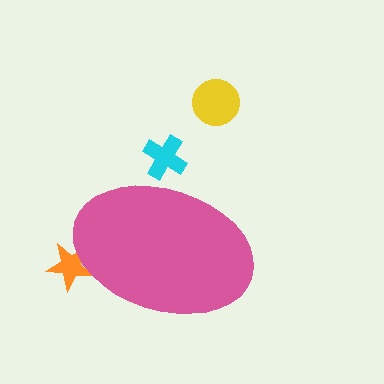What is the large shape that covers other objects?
A pink ellipse.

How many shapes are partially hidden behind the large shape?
2 shapes are partially hidden.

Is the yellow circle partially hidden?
No, the yellow circle is fully visible.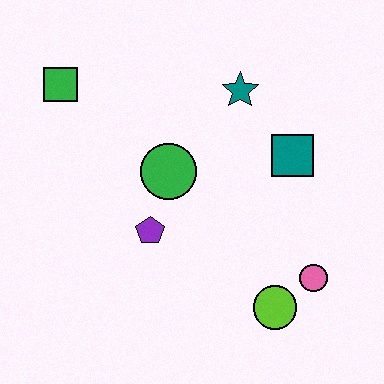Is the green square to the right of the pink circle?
No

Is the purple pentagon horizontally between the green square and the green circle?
Yes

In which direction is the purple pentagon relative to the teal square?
The purple pentagon is to the left of the teal square.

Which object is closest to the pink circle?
The lime circle is closest to the pink circle.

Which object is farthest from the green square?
The pink circle is farthest from the green square.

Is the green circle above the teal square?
No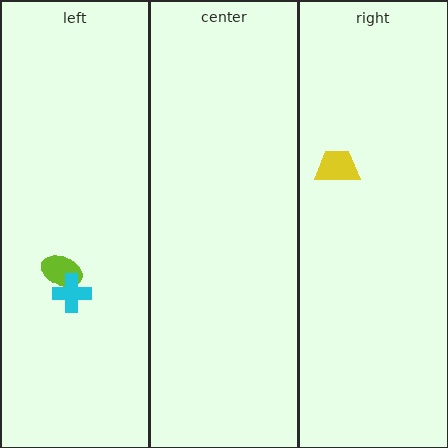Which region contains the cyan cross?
The left region.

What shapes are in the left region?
The lime ellipse, the cyan cross.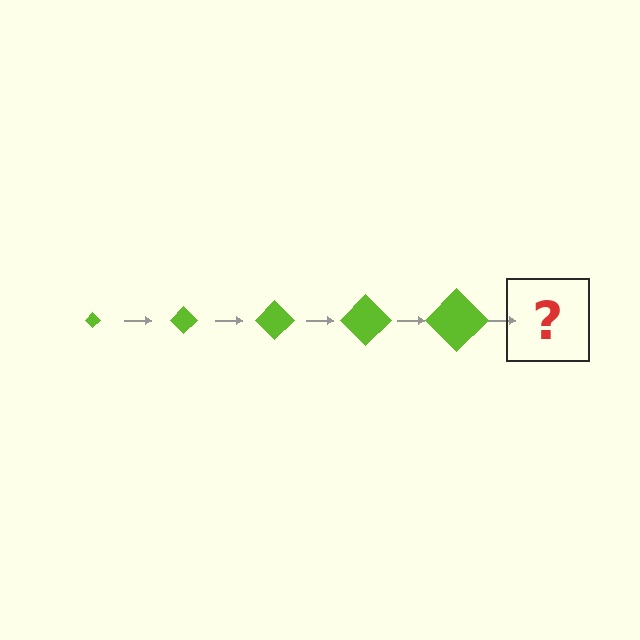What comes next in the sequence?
The next element should be a lime diamond, larger than the previous one.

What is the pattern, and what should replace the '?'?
The pattern is that the diamond gets progressively larger each step. The '?' should be a lime diamond, larger than the previous one.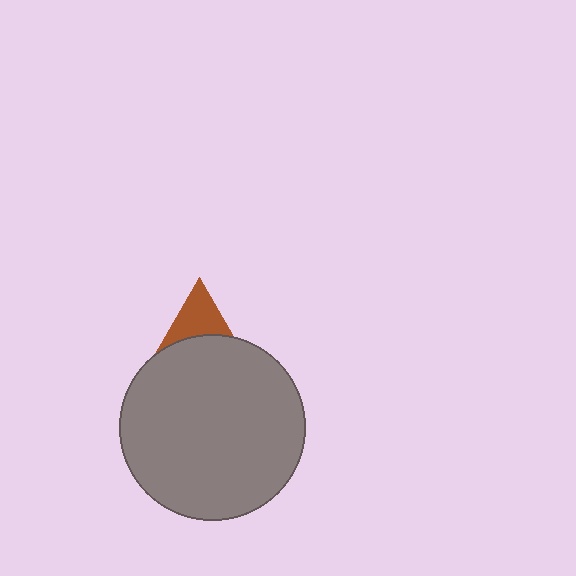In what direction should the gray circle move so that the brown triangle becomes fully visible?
The gray circle should move down. That is the shortest direction to clear the overlap and leave the brown triangle fully visible.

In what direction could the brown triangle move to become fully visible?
The brown triangle could move up. That would shift it out from behind the gray circle entirely.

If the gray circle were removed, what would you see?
You would see the complete brown triangle.